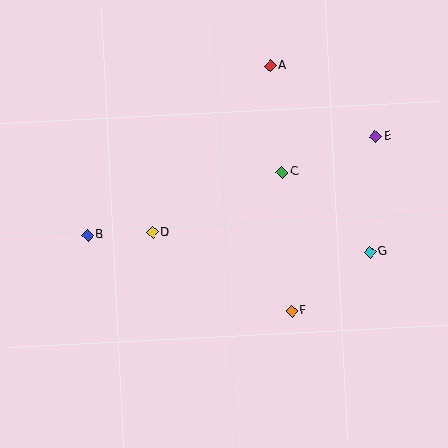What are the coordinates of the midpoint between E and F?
The midpoint between E and F is at (334, 224).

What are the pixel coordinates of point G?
Point G is at (370, 252).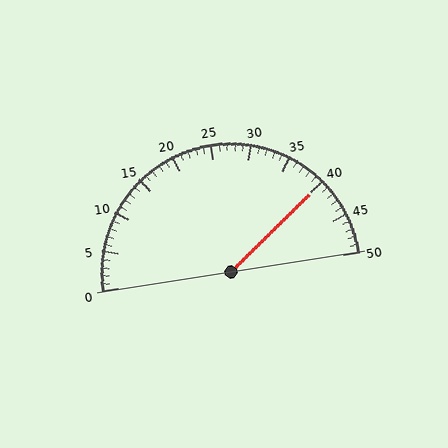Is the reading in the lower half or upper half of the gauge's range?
The reading is in the upper half of the range (0 to 50).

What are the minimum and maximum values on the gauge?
The gauge ranges from 0 to 50.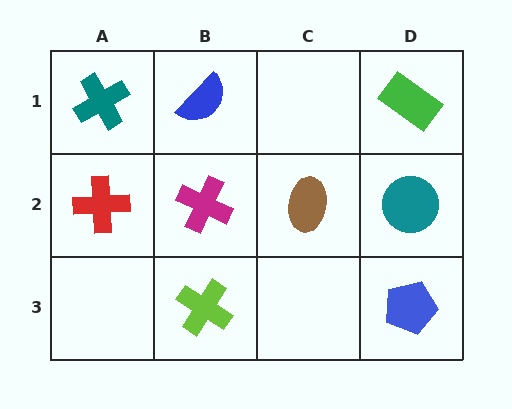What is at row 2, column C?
A brown ellipse.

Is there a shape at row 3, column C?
No, that cell is empty.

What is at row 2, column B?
A magenta cross.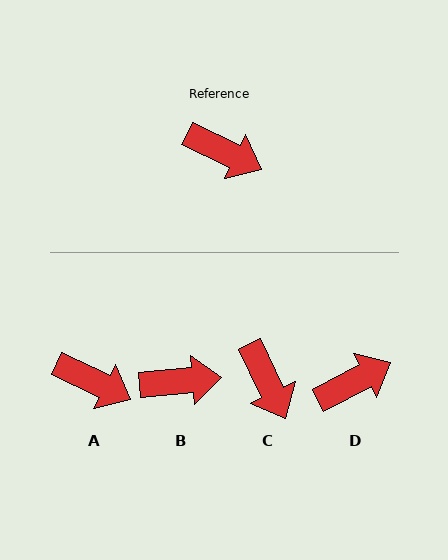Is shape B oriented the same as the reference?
No, it is off by about 31 degrees.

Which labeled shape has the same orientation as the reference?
A.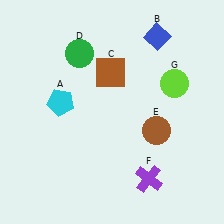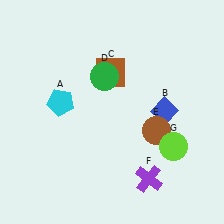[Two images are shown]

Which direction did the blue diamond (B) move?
The blue diamond (B) moved down.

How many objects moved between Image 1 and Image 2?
3 objects moved between the two images.